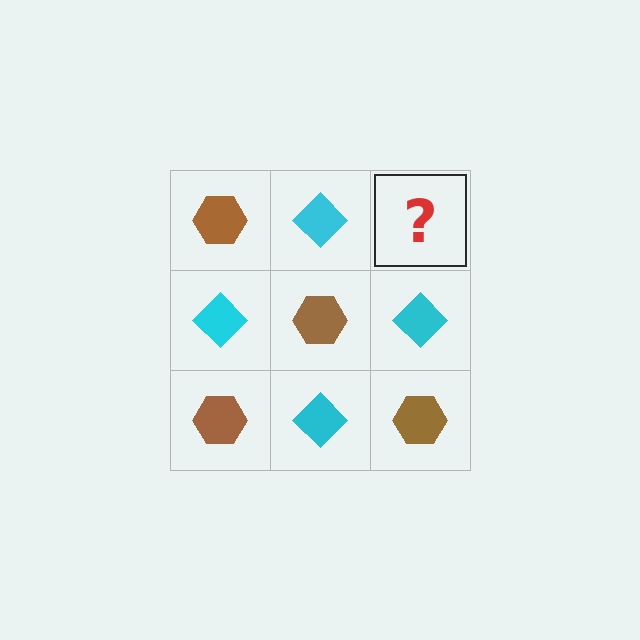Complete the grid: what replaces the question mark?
The question mark should be replaced with a brown hexagon.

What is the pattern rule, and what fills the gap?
The rule is that it alternates brown hexagon and cyan diamond in a checkerboard pattern. The gap should be filled with a brown hexagon.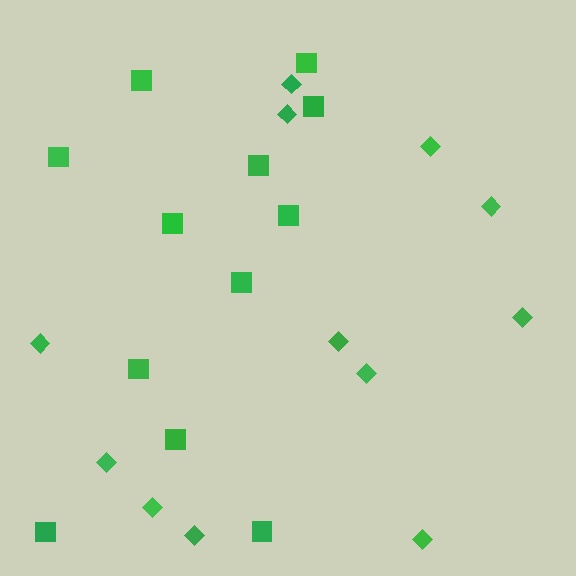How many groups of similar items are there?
There are 2 groups: one group of squares (12) and one group of diamonds (12).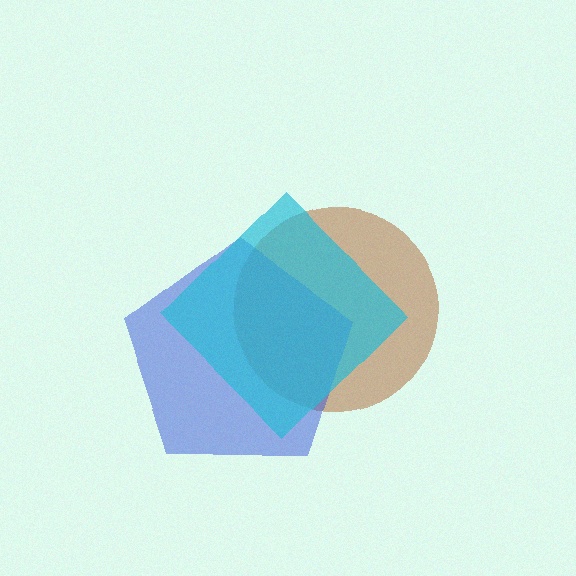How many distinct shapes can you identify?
There are 3 distinct shapes: a brown circle, a blue pentagon, a cyan diamond.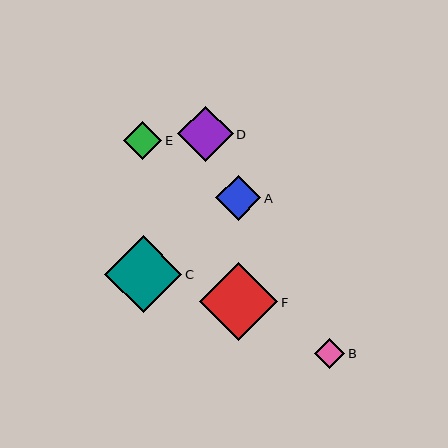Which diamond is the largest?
Diamond F is the largest with a size of approximately 78 pixels.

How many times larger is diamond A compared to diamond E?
Diamond A is approximately 1.2 times the size of diamond E.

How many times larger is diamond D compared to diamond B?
Diamond D is approximately 1.8 times the size of diamond B.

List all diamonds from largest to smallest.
From largest to smallest: F, C, D, A, E, B.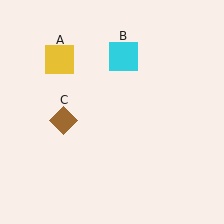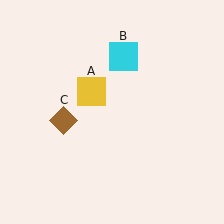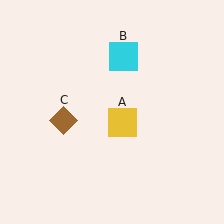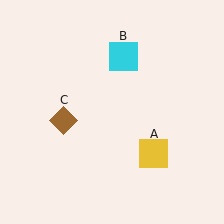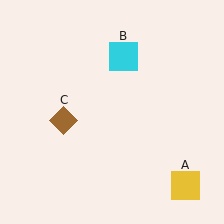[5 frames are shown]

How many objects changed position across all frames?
1 object changed position: yellow square (object A).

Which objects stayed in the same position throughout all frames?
Cyan square (object B) and brown diamond (object C) remained stationary.